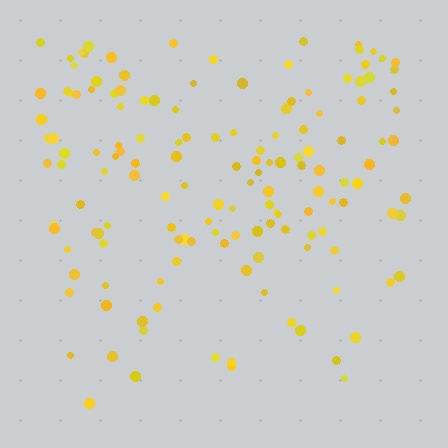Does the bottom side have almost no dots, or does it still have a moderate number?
Still a moderate number, just noticeably fewer than the top.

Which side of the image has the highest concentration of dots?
The top.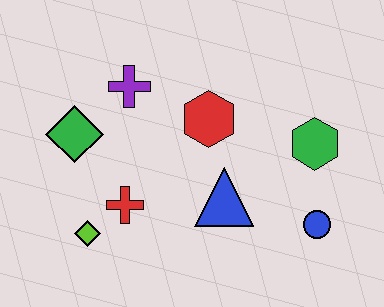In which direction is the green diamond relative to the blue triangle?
The green diamond is to the left of the blue triangle.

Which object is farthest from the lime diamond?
The green hexagon is farthest from the lime diamond.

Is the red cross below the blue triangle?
Yes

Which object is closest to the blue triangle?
The red hexagon is closest to the blue triangle.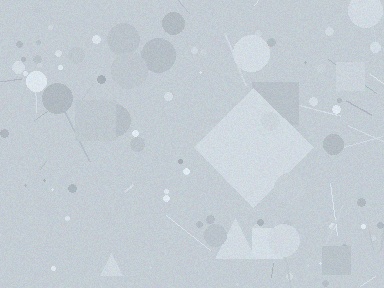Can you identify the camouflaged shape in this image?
The camouflaged shape is a diamond.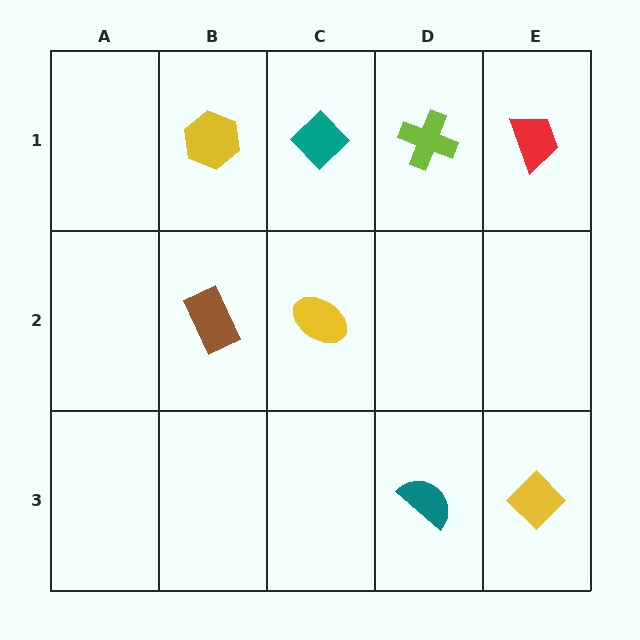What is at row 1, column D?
A lime cross.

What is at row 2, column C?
A yellow ellipse.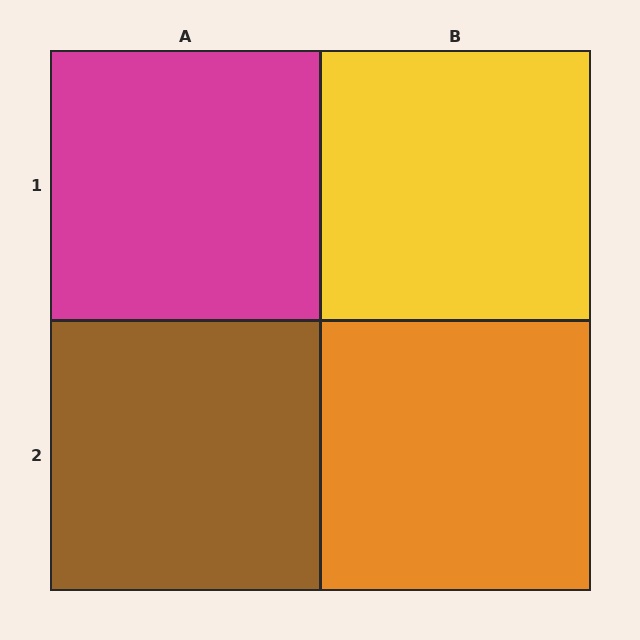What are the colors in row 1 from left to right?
Magenta, yellow.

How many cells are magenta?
1 cell is magenta.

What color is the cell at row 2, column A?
Brown.